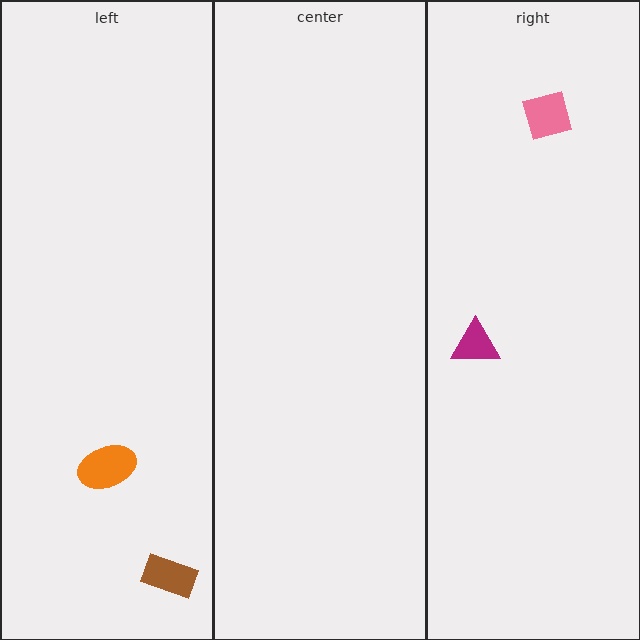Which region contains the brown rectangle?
The left region.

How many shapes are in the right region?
2.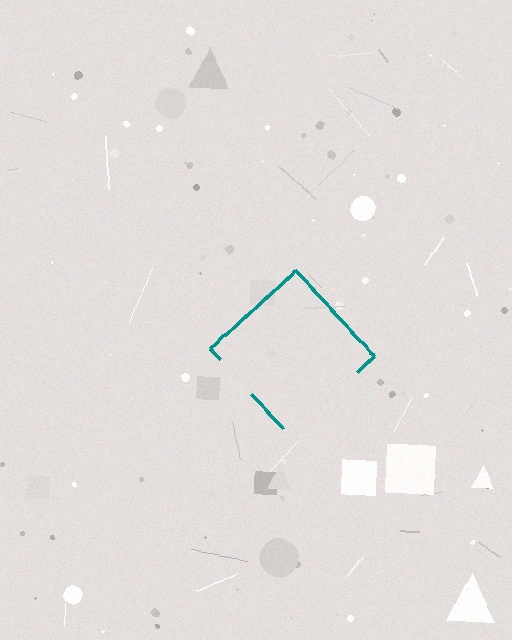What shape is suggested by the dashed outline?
The dashed outline suggests a diamond.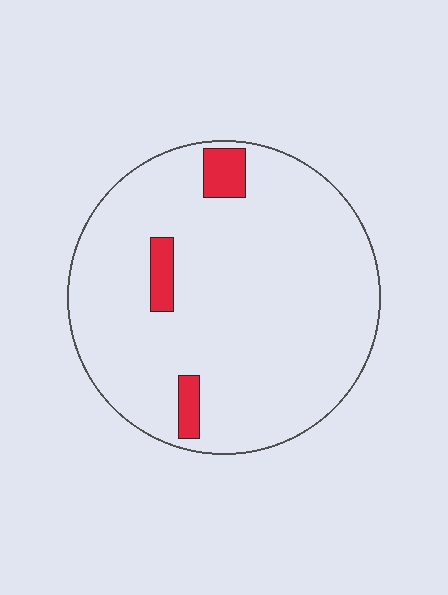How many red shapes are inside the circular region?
3.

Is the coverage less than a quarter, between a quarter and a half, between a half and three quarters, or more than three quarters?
Less than a quarter.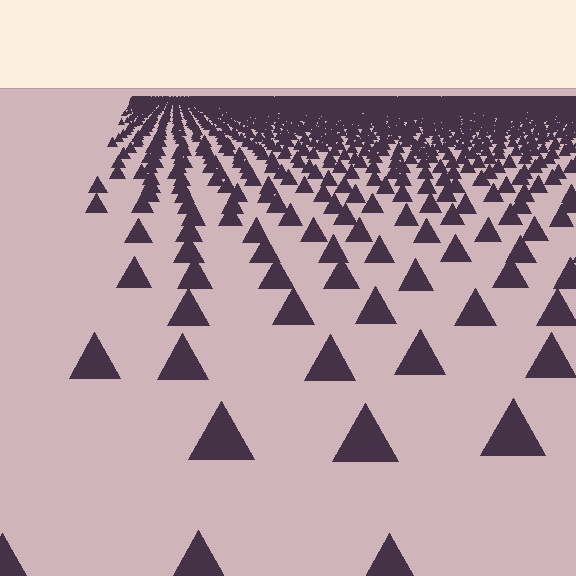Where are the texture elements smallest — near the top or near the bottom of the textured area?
Near the top.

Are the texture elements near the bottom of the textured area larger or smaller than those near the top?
Larger. Near the bottom, elements are closer to the viewer and appear at a bigger on-screen size.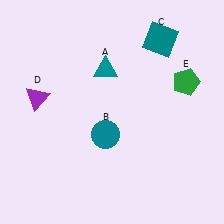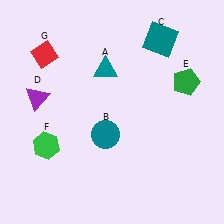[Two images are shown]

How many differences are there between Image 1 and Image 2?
There are 2 differences between the two images.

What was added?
A green hexagon (F), a red diamond (G) were added in Image 2.